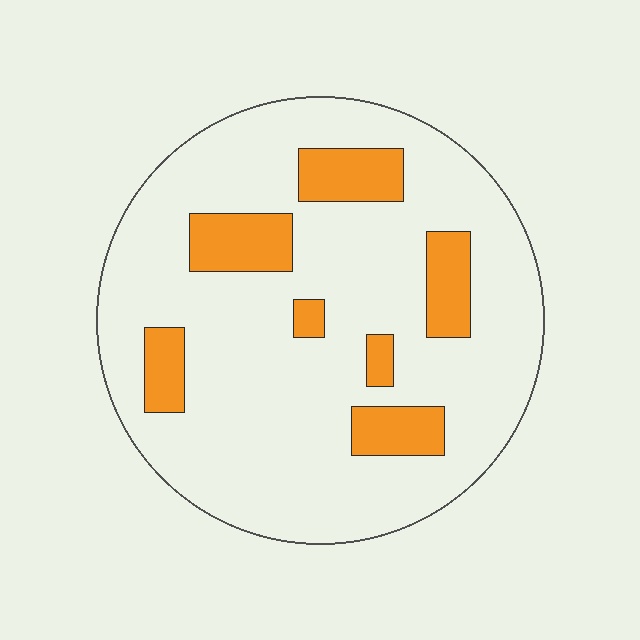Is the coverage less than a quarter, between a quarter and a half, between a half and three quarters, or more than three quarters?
Less than a quarter.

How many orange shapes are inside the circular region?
7.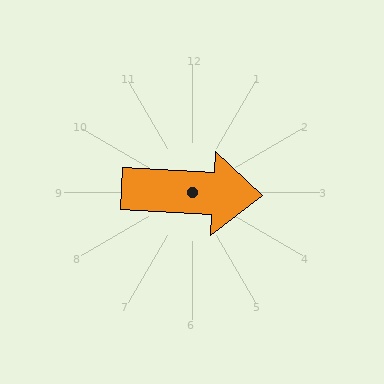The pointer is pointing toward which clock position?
Roughly 3 o'clock.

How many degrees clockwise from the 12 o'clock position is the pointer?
Approximately 93 degrees.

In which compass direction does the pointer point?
East.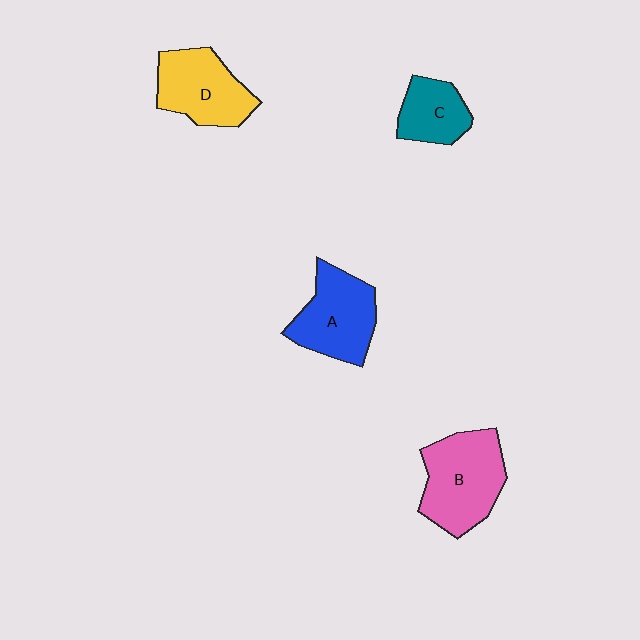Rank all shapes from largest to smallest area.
From largest to smallest: B (pink), A (blue), D (yellow), C (teal).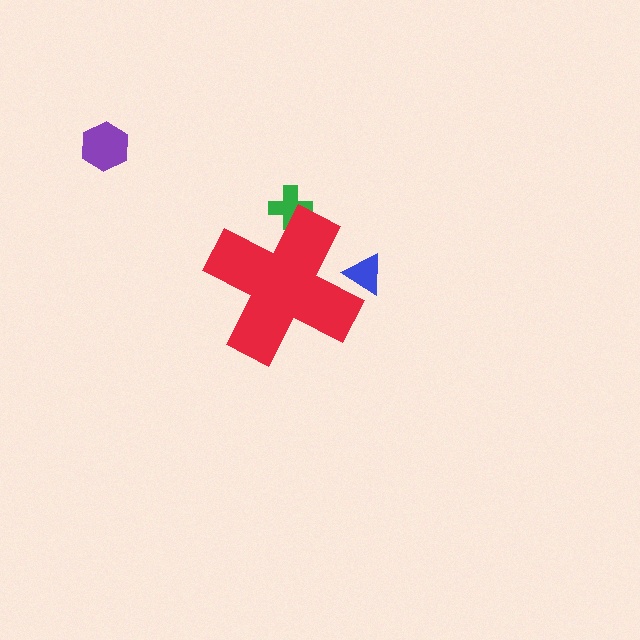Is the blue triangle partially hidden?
Yes, the blue triangle is partially hidden behind the red cross.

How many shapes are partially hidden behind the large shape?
2 shapes are partially hidden.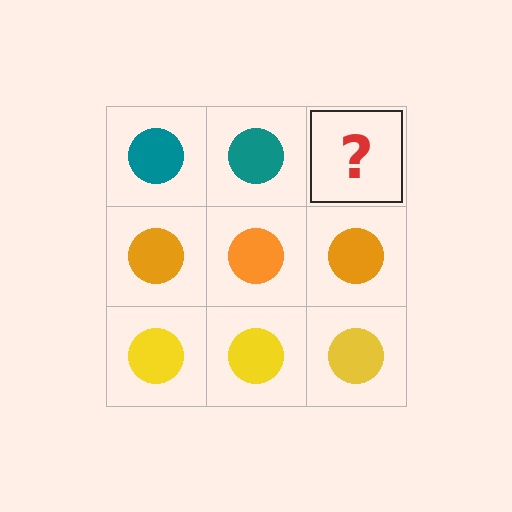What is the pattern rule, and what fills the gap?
The rule is that each row has a consistent color. The gap should be filled with a teal circle.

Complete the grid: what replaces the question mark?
The question mark should be replaced with a teal circle.